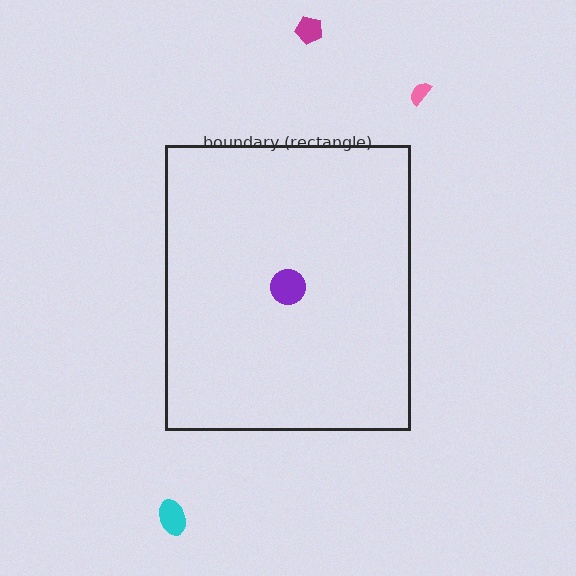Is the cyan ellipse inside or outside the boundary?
Outside.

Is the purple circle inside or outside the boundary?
Inside.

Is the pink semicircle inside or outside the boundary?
Outside.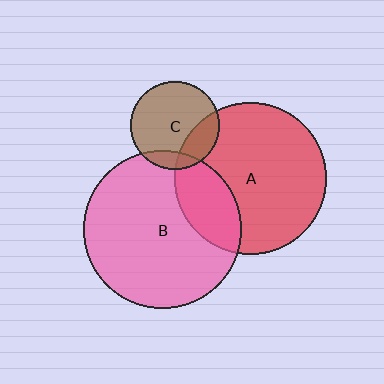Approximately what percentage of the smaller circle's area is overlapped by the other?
Approximately 15%.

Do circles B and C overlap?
Yes.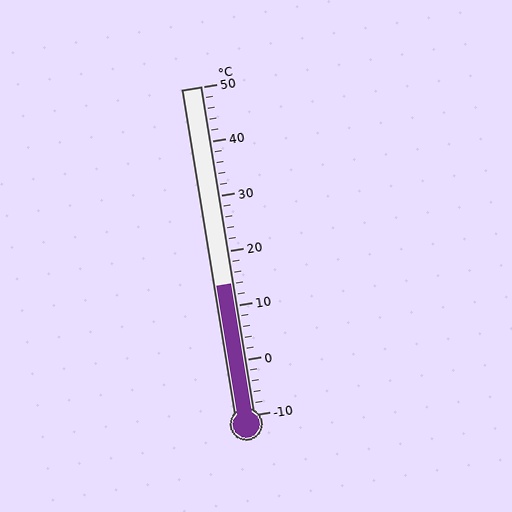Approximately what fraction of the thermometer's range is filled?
The thermometer is filled to approximately 40% of its range.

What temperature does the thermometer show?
The thermometer shows approximately 14°C.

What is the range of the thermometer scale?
The thermometer scale ranges from -10°C to 50°C.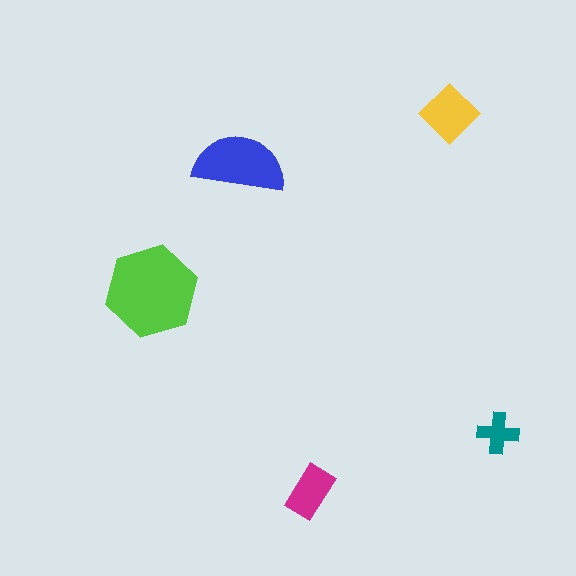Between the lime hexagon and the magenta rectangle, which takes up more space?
The lime hexagon.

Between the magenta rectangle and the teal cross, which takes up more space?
The magenta rectangle.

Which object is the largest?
The lime hexagon.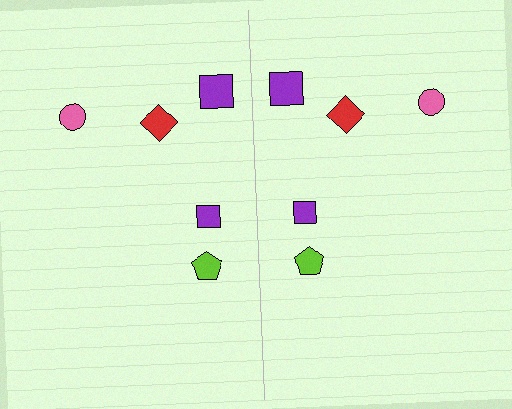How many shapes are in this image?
There are 10 shapes in this image.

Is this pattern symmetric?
Yes, this pattern has bilateral (reflection) symmetry.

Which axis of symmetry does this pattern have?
The pattern has a vertical axis of symmetry running through the center of the image.